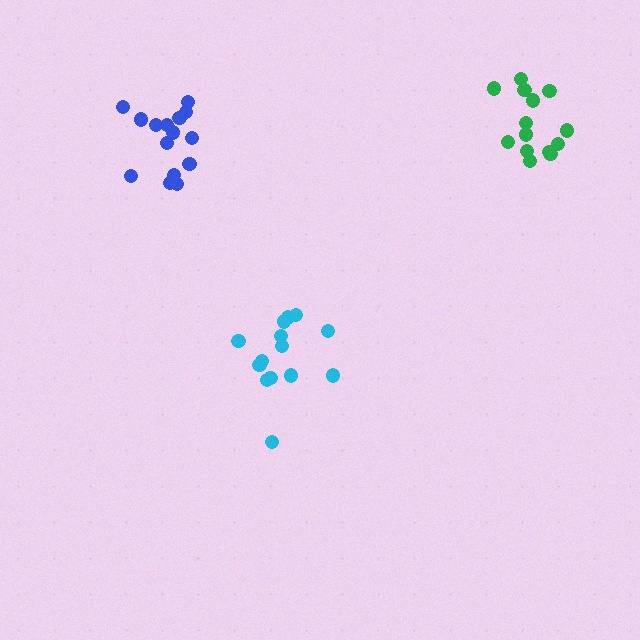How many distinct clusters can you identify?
There are 3 distinct clusters.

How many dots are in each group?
Group 1: 14 dots, Group 2: 15 dots, Group 3: 14 dots (43 total).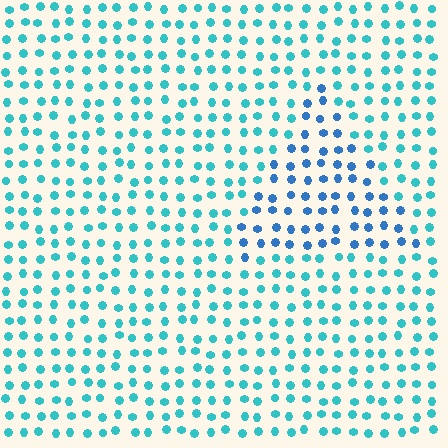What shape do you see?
I see a triangle.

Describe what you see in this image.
The image is filled with small cyan elements in a uniform arrangement. A triangle-shaped region is visible where the elements are tinted to a slightly different hue, forming a subtle color boundary.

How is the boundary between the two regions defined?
The boundary is defined purely by a slight shift in hue (about 32 degrees). Spacing, size, and orientation are identical on both sides.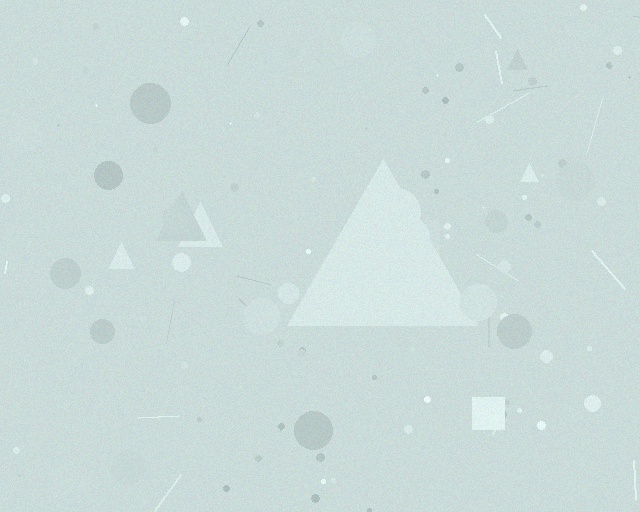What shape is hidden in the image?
A triangle is hidden in the image.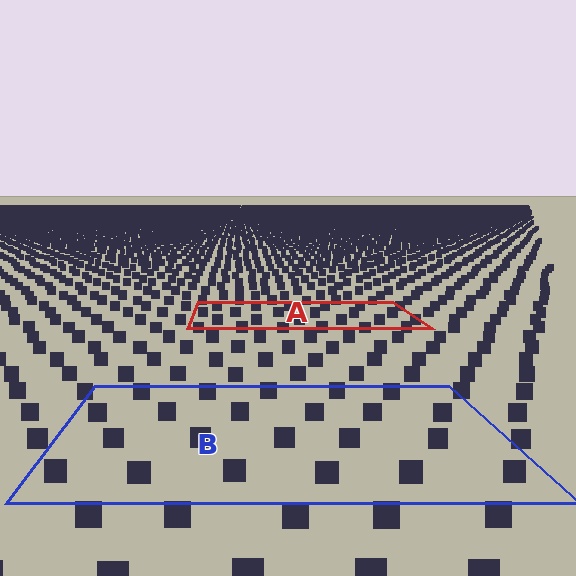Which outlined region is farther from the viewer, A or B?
Region A is farther from the viewer — the texture elements inside it appear smaller and more densely packed.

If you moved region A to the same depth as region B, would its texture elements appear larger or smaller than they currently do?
They would appear larger. At a closer depth, the same texture elements are projected at a bigger on-screen size.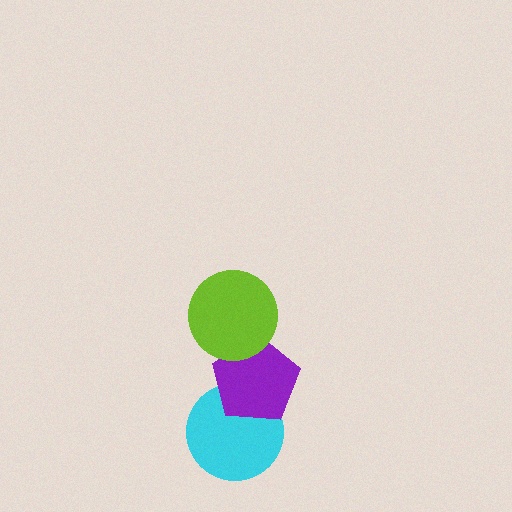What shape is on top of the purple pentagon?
The lime circle is on top of the purple pentagon.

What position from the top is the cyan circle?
The cyan circle is 3rd from the top.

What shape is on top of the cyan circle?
The purple pentagon is on top of the cyan circle.